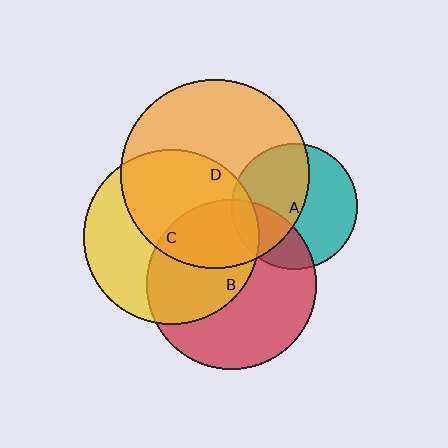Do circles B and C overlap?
Yes.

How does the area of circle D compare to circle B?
Approximately 1.2 times.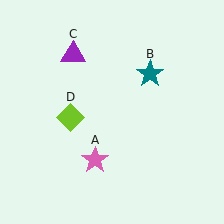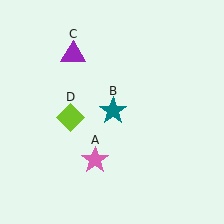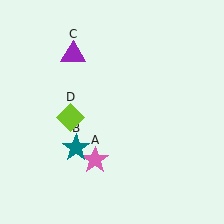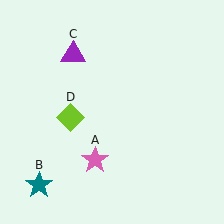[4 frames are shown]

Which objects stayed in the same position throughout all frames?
Pink star (object A) and purple triangle (object C) and lime diamond (object D) remained stationary.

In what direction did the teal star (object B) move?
The teal star (object B) moved down and to the left.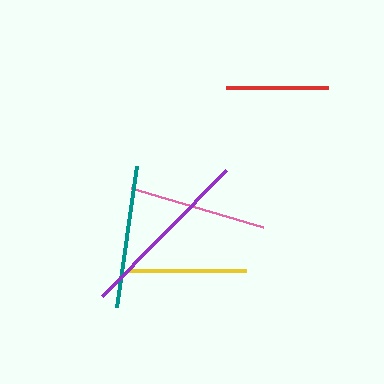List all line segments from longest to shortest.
From longest to shortest: purple, teal, pink, yellow, red.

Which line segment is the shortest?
The red line is the shortest at approximately 102 pixels.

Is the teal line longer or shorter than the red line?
The teal line is longer than the red line.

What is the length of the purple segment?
The purple segment is approximately 177 pixels long.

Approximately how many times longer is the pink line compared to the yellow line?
The pink line is approximately 1.2 times the length of the yellow line.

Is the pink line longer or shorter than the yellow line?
The pink line is longer than the yellow line.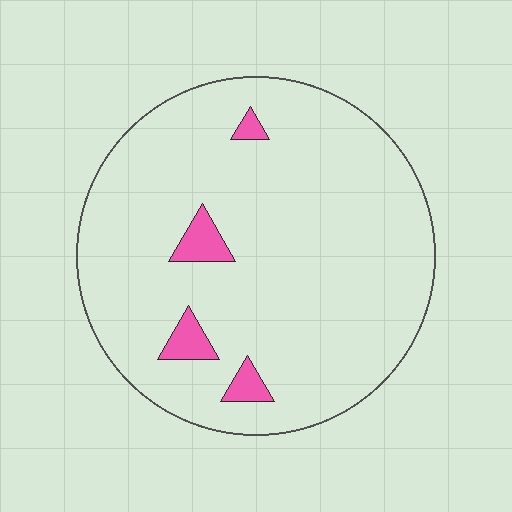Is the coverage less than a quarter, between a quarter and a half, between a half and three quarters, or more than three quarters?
Less than a quarter.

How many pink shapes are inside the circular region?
4.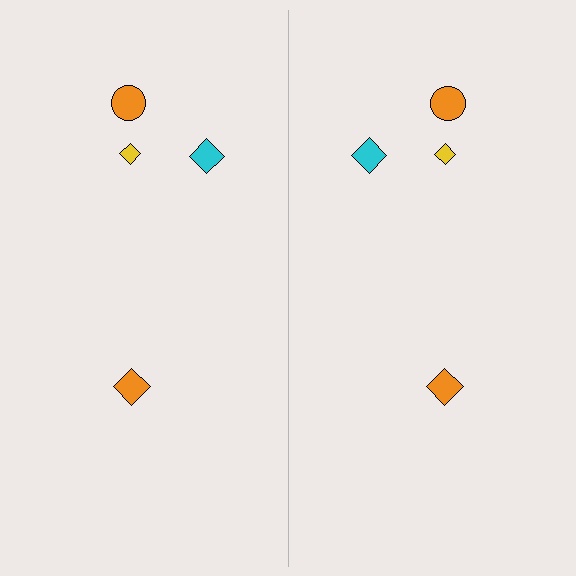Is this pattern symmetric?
Yes, this pattern has bilateral (reflection) symmetry.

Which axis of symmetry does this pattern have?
The pattern has a vertical axis of symmetry running through the center of the image.